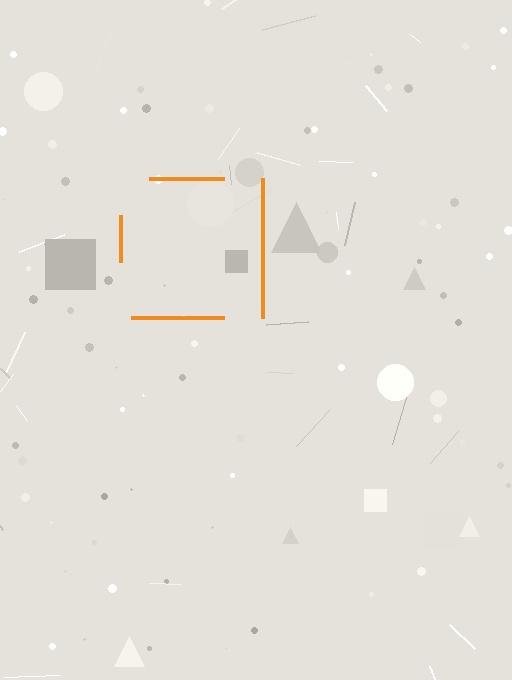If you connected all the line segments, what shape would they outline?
They would outline a square.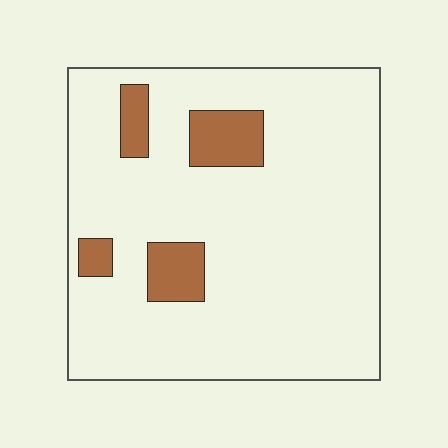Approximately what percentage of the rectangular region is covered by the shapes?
Approximately 10%.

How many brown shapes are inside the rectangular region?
4.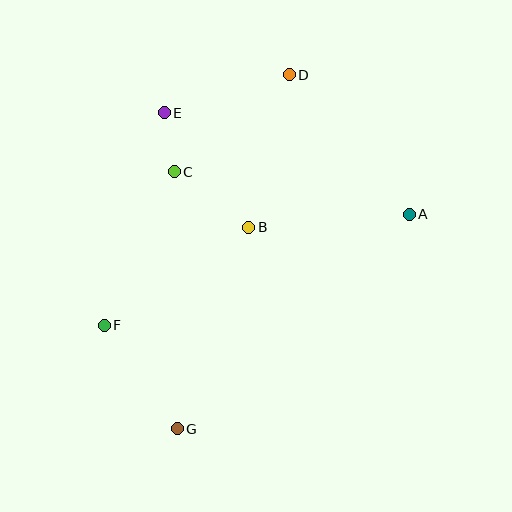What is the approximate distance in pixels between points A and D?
The distance between A and D is approximately 184 pixels.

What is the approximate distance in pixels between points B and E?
The distance between B and E is approximately 142 pixels.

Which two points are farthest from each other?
Points D and G are farthest from each other.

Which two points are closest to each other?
Points C and E are closest to each other.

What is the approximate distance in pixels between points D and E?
The distance between D and E is approximately 131 pixels.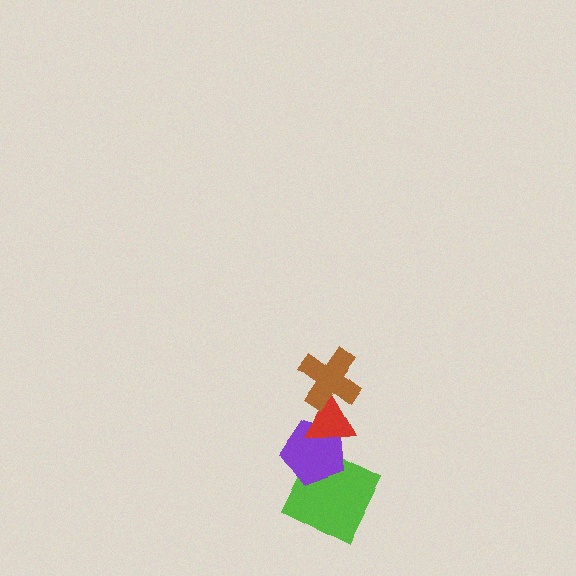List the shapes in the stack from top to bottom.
From top to bottom: the brown cross, the red triangle, the purple pentagon, the lime square.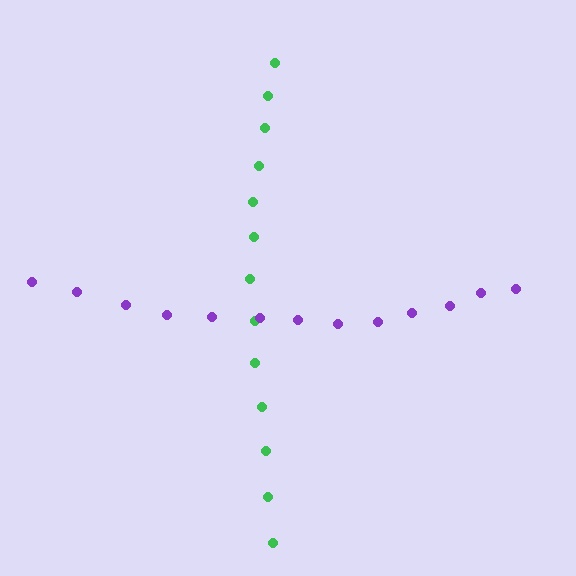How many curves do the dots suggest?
There are 2 distinct paths.